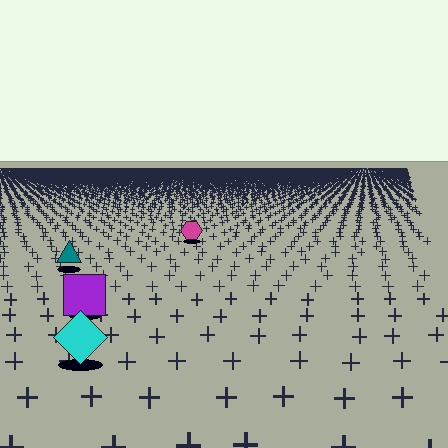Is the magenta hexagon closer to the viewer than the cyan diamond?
No. The cyan diamond is closer — you can tell from the texture gradient: the ground texture is coarser near it.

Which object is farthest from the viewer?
The magenta hexagon is farthest from the viewer. It appears smaller and the ground texture around it is denser.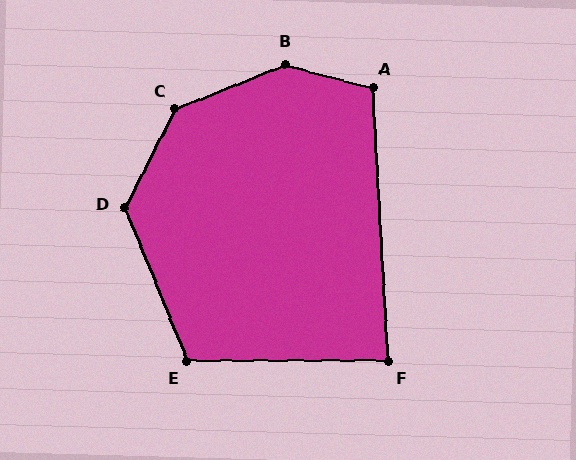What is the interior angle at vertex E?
Approximately 112 degrees (obtuse).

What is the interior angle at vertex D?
Approximately 130 degrees (obtuse).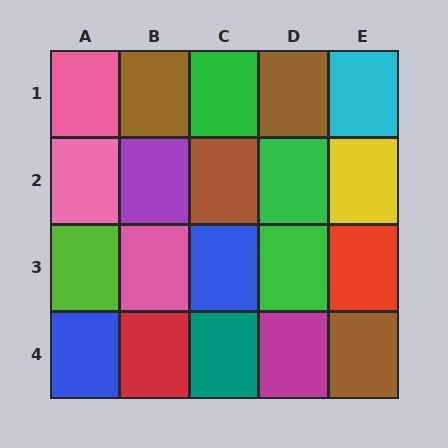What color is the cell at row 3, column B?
Pink.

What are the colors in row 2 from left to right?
Pink, purple, brown, green, yellow.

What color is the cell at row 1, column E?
Cyan.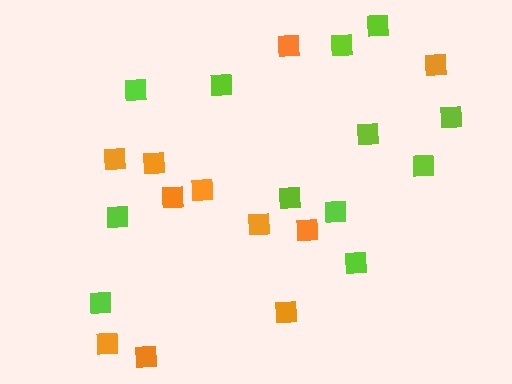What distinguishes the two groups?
There are 2 groups: one group of lime squares (12) and one group of orange squares (11).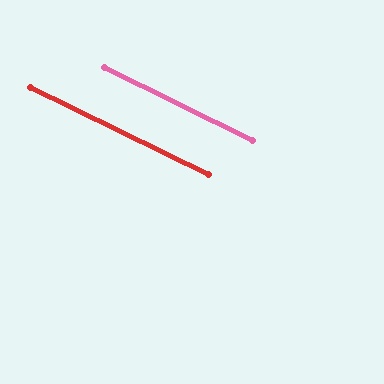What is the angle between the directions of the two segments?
Approximately 0 degrees.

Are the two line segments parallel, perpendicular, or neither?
Parallel — their directions differ by only 0.5°.